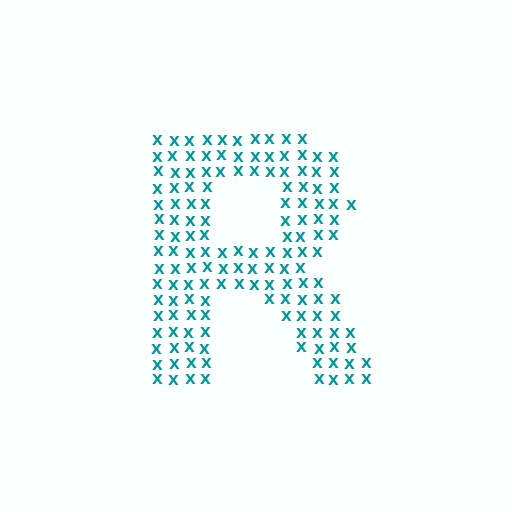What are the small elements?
The small elements are letter X's.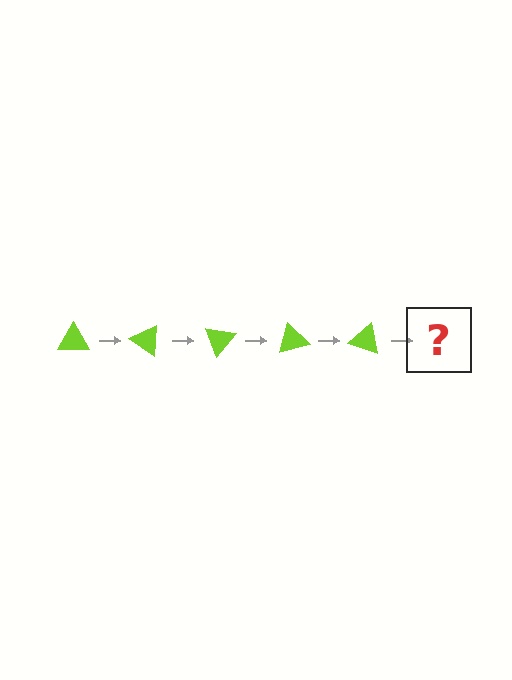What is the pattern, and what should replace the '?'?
The pattern is that the triangle rotates 35 degrees each step. The '?' should be a lime triangle rotated 175 degrees.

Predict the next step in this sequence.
The next step is a lime triangle rotated 175 degrees.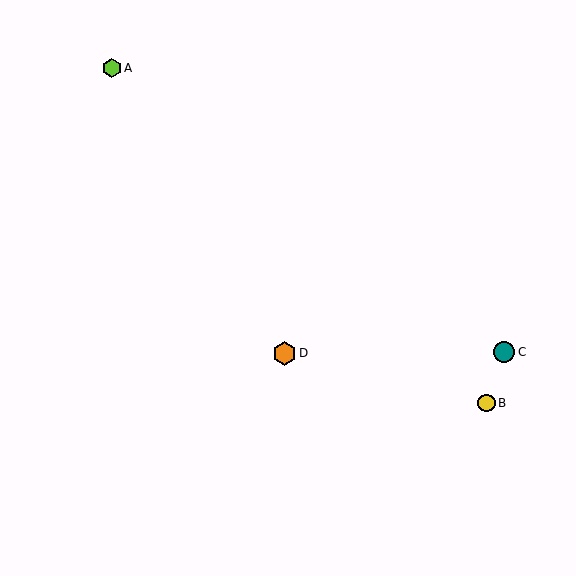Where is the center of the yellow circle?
The center of the yellow circle is at (486, 403).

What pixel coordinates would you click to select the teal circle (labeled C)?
Click at (504, 352) to select the teal circle C.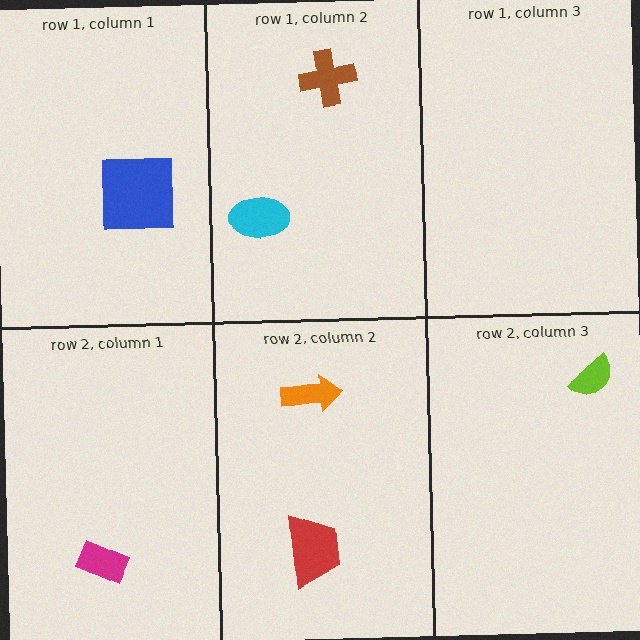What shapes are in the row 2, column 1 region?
The magenta rectangle.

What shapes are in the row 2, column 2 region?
The red trapezoid, the orange arrow.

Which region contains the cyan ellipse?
The row 1, column 2 region.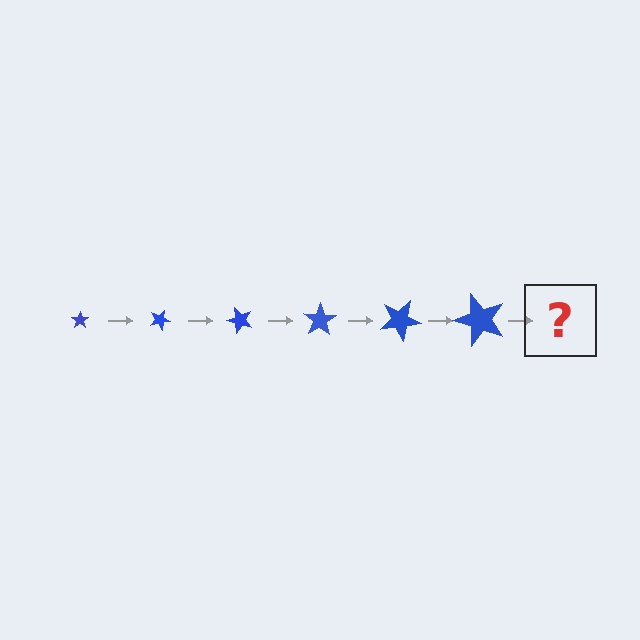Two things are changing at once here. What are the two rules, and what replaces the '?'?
The two rules are that the star grows larger each step and it rotates 25 degrees each step. The '?' should be a star, larger than the previous one and rotated 150 degrees from the start.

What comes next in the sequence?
The next element should be a star, larger than the previous one and rotated 150 degrees from the start.